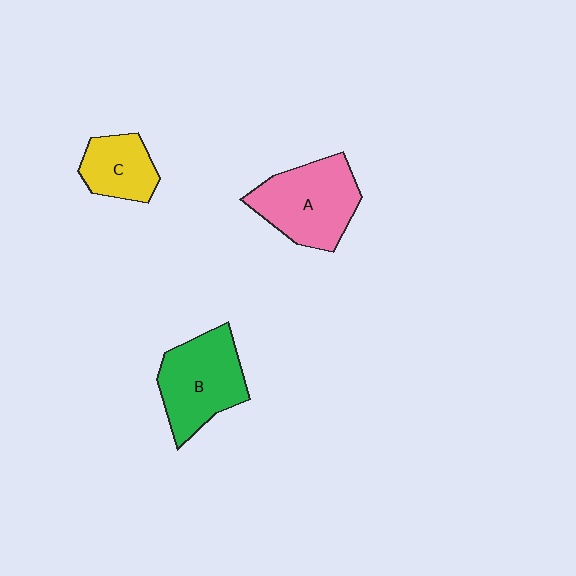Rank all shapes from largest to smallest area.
From largest to smallest: A (pink), B (green), C (yellow).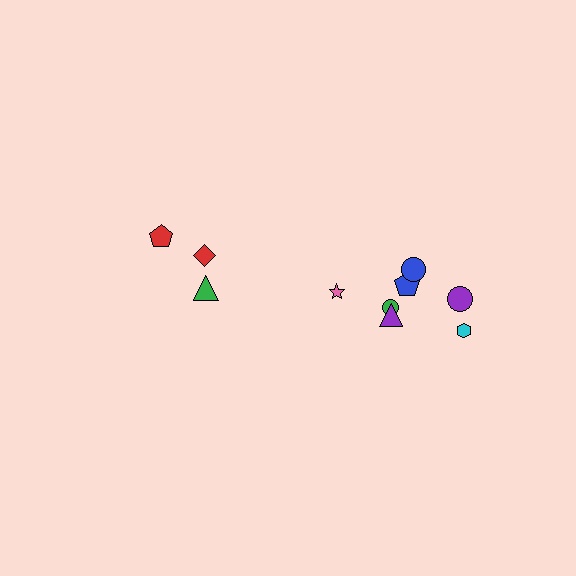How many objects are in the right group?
There are 8 objects.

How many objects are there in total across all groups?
There are 11 objects.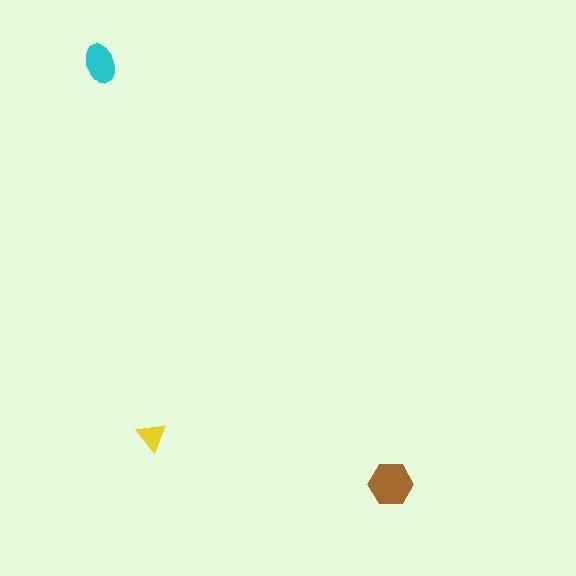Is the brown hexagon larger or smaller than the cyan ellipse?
Larger.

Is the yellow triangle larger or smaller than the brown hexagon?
Smaller.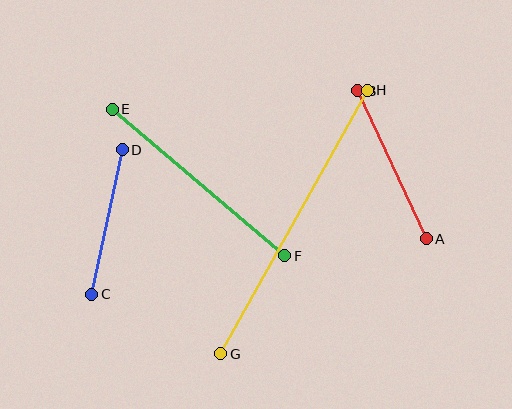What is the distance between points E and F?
The distance is approximately 226 pixels.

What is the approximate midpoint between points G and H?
The midpoint is at approximately (294, 222) pixels.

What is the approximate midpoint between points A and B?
The midpoint is at approximately (392, 165) pixels.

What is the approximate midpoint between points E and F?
The midpoint is at approximately (198, 182) pixels.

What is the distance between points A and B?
The distance is approximately 163 pixels.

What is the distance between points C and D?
The distance is approximately 148 pixels.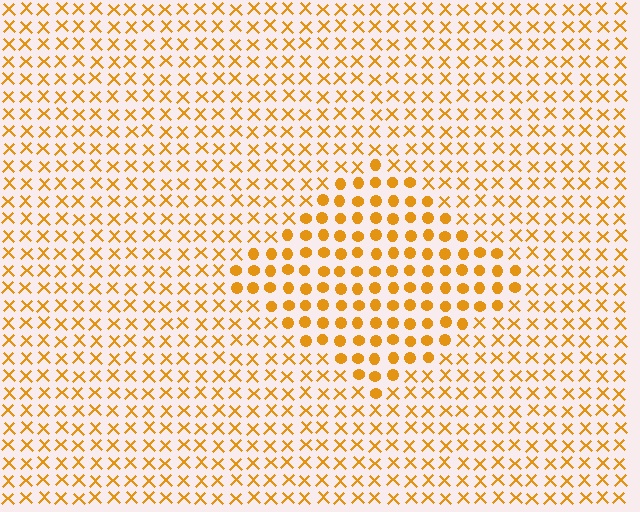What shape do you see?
I see a diamond.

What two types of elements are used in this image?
The image uses circles inside the diamond region and X marks outside it.